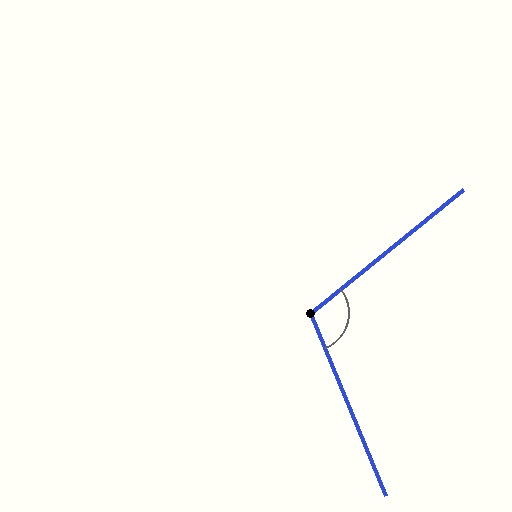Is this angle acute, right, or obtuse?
It is obtuse.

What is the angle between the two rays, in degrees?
Approximately 107 degrees.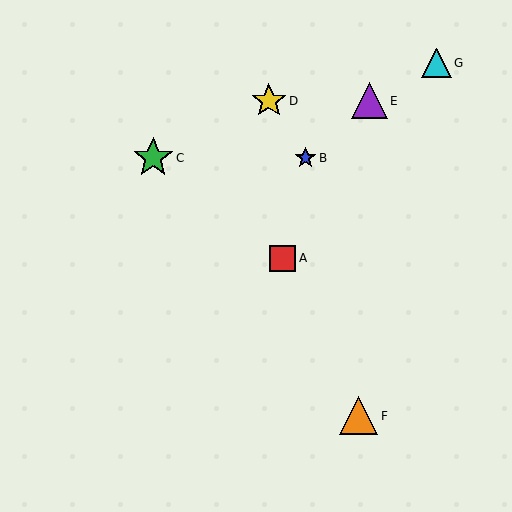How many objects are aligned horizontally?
2 objects (B, C) are aligned horizontally.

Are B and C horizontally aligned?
Yes, both are at y≈158.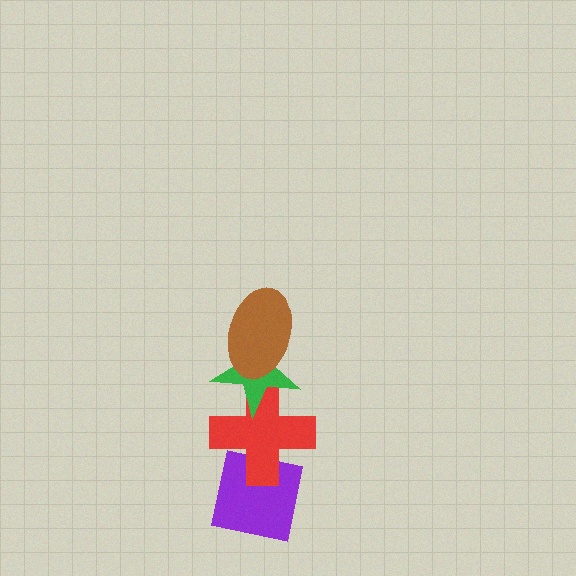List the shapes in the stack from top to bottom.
From top to bottom: the brown ellipse, the green star, the red cross, the purple square.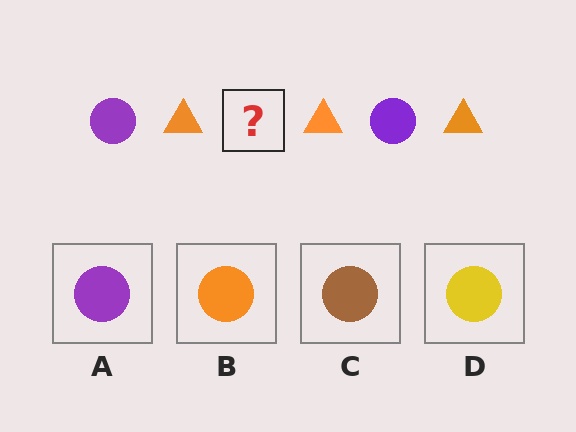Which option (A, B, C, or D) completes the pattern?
A.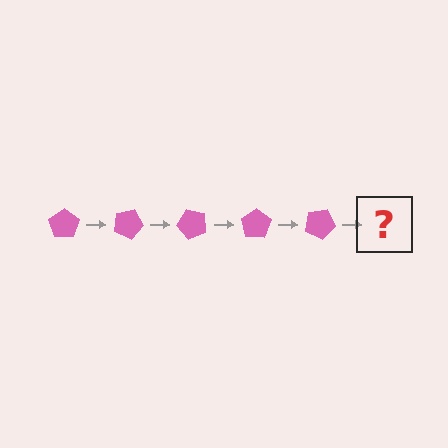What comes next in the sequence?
The next element should be a pink pentagon rotated 125 degrees.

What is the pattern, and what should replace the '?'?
The pattern is that the pentagon rotates 25 degrees each step. The '?' should be a pink pentagon rotated 125 degrees.